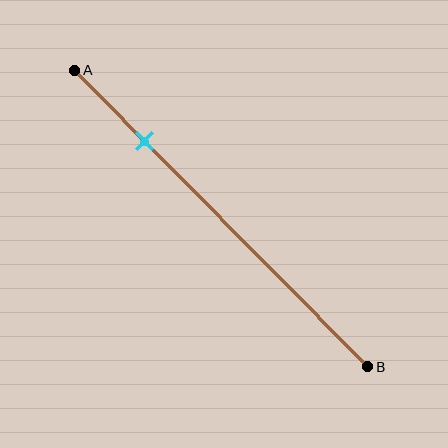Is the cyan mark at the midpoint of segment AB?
No, the mark is at about 25% from A, not at the 50% midpoint.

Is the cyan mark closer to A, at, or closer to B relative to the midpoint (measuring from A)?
The cyan mark is closer to point A than the midpoint of segment AB.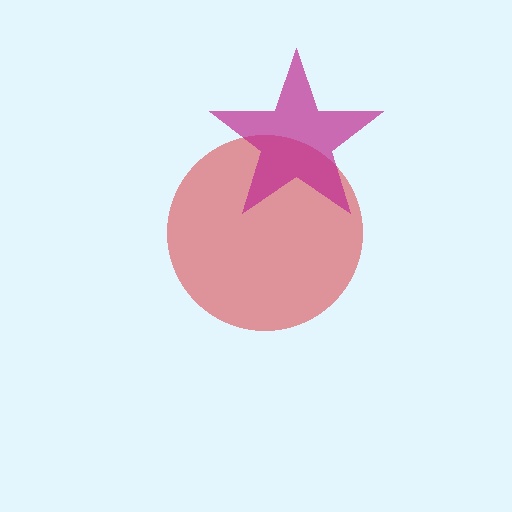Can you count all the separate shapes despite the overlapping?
Yes, there are 2 separate shapes.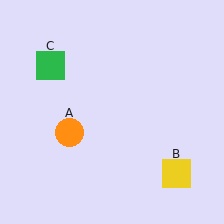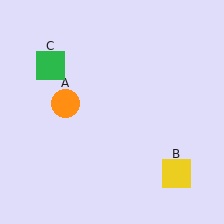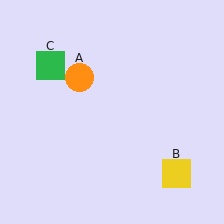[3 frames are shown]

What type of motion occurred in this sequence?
The orange circle (object A) rotated clockwise around the center of the scene.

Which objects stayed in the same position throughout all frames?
Yellow square (object B) and green square (object C) remained stationary.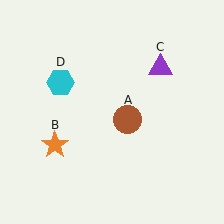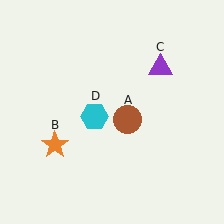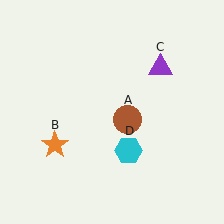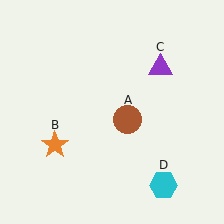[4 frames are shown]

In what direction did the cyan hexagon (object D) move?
The cyan hexagon (object D) moved down and to the right.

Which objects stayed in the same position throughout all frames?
Brown circle (object A) and orange star (object B) and purple triangle (object C) remained stationary.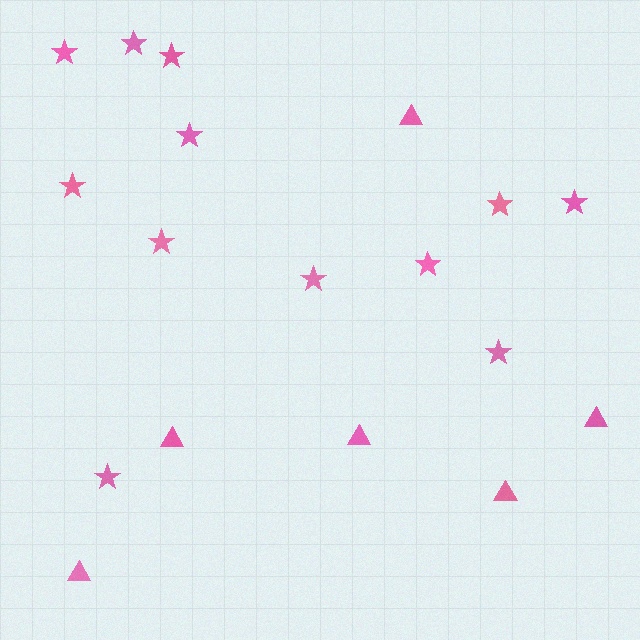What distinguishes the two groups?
There are 2 groups: one group of triangles (6) and one group of stars (12).